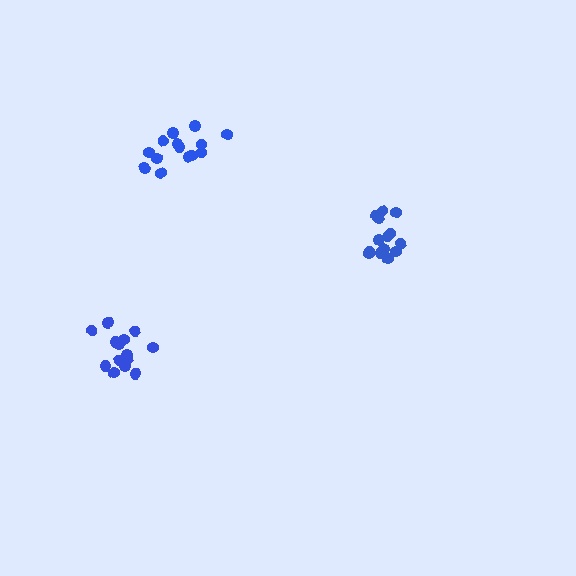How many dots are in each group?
Group 1: 14 dots, Group 2: 14 dots, Group 3: 15 dots (43 total).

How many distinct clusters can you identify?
There are 3 distinct clusters.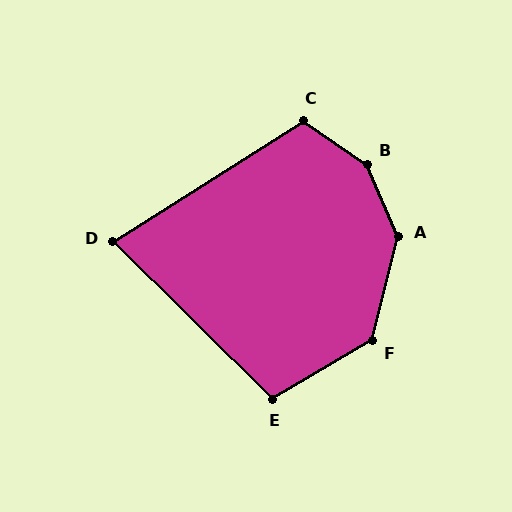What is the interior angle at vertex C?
Approximately 113 degrees (obtuse).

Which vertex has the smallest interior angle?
D, at approximately 77 degrees.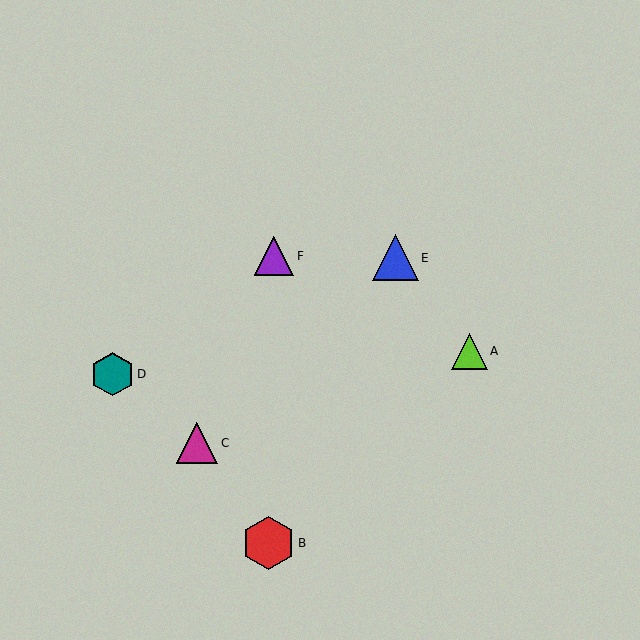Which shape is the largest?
The red hexagon (labeled B) is the largest.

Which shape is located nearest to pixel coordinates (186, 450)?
The magenta triangle (labeled C) at (197, 443) is nearest to that location.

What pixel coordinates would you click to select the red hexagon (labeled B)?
Click at (269, 543) to select the red hexagon B.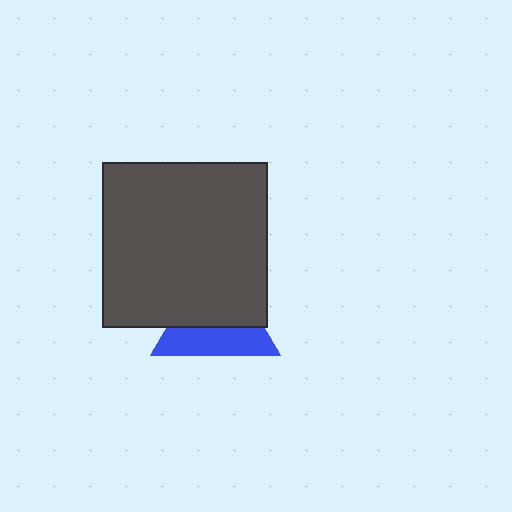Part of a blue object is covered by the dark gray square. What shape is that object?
It is a triangle.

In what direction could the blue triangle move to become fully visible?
The blue triangle could move down. That would shift it out from behind the dark gray square entirely.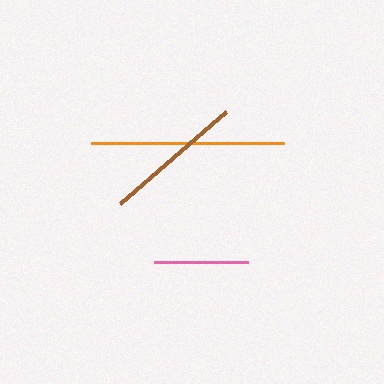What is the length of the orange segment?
The orange segment is approximately 193 pixels long.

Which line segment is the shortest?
The pink line is the shortest at approximately 94 pixels.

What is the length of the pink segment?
The pink segment is approximately 94 pixels long.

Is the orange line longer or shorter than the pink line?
The orange line is longer than the pink line.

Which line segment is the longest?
The orange line is the longest at approximately 193 pixels.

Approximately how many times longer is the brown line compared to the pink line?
The brown line is approximately 1.5 times the length of the pink line.